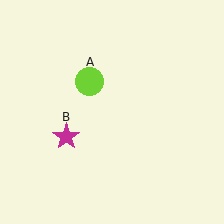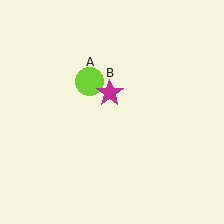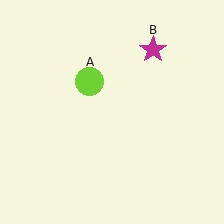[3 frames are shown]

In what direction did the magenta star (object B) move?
The magenta star (object B) moved up and to the right.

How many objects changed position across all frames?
1 object changed position: magenta star (object B).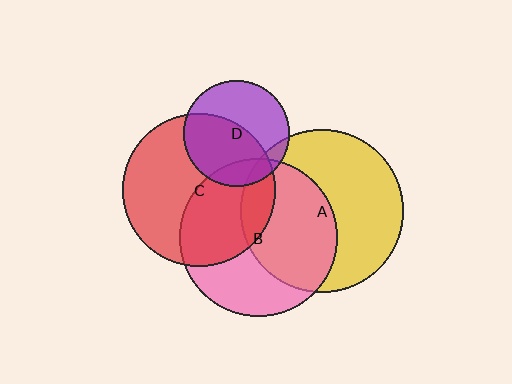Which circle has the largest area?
Circle A (yellow).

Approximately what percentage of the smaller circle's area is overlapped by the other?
Approximately 40%.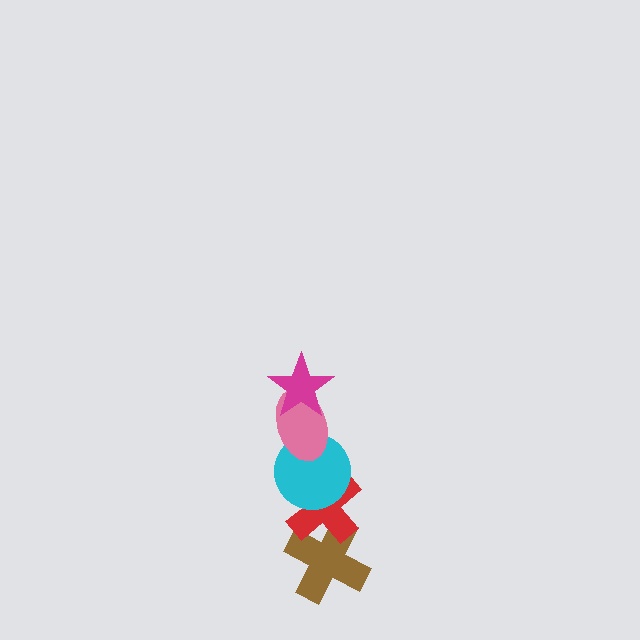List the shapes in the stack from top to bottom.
From top to bottom: the magenta star, the pink ellipse, the cyan circle, the red cross, the brown cross.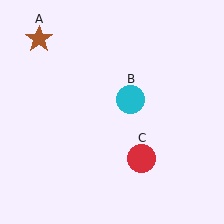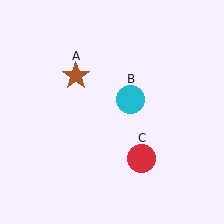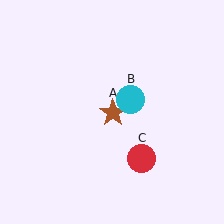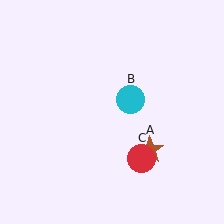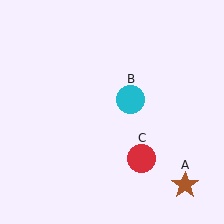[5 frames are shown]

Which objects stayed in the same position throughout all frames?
Cyan circle (object B) and red circle (object C) remained stationary.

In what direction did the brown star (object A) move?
The brown star (object A) moved down and to the right.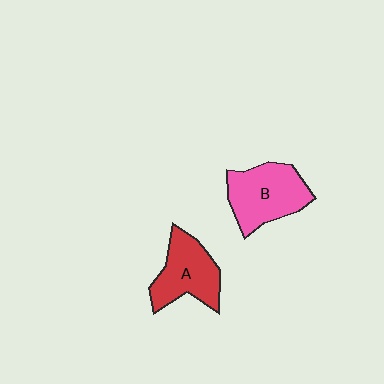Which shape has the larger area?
Shape B (pink).